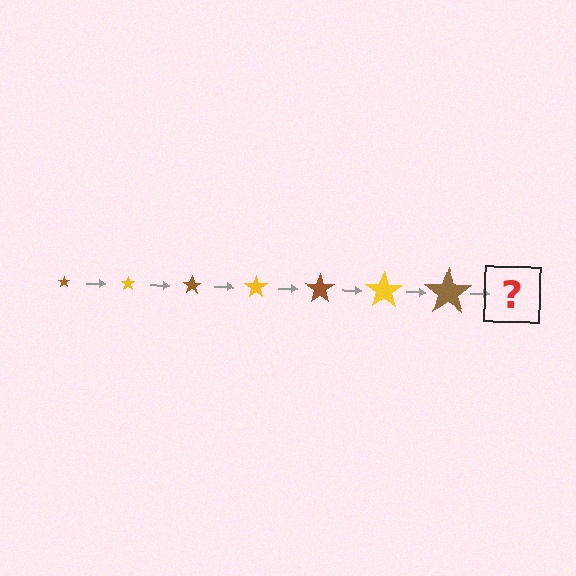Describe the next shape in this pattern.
It should be a yellow star, larger than the previous one.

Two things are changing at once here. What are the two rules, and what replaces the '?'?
The two rules are that the star grows larger each step and the color cycles through brown and yellow. The '?' should be a yellow star, larger than the previous one.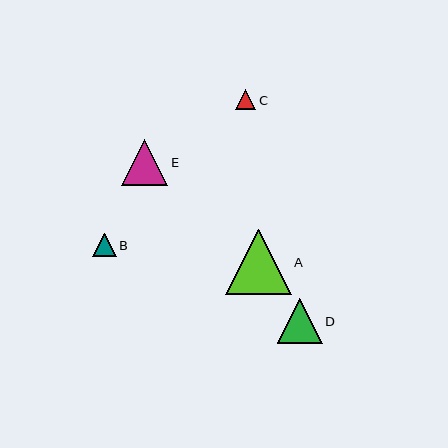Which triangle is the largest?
Triangle A is the largest with a size of approximately 65 pixels.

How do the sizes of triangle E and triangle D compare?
Triangle E and triangle D are approximately the same size.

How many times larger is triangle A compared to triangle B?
Triangle A is approximately 2.8 times the size of triangle B.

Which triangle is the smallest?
Triangle C is the smallest with a size of approximately 21 pixels.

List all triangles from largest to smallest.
From largest to smallest: A, E, D, B, C.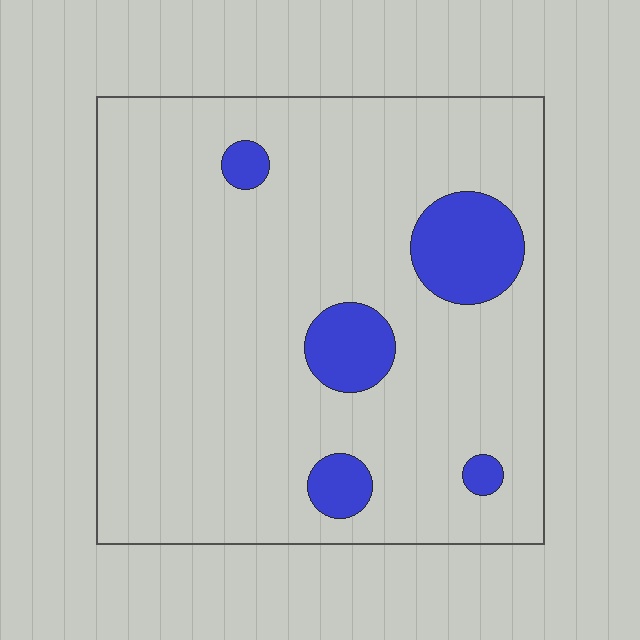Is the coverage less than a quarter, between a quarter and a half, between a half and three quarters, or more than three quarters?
Less than a quarter.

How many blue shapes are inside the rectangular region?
5.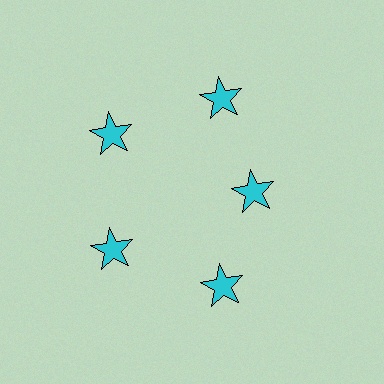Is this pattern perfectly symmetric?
No. The 5 cyan stars are arranged in a ring, but one element near the 3 o'clock position is pulled inward toward the center, breaking the 5-fold rotational symmetry.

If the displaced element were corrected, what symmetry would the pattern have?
It would have 5-fold rotational symmetry — the pattern would map onto itself every 72 degrees.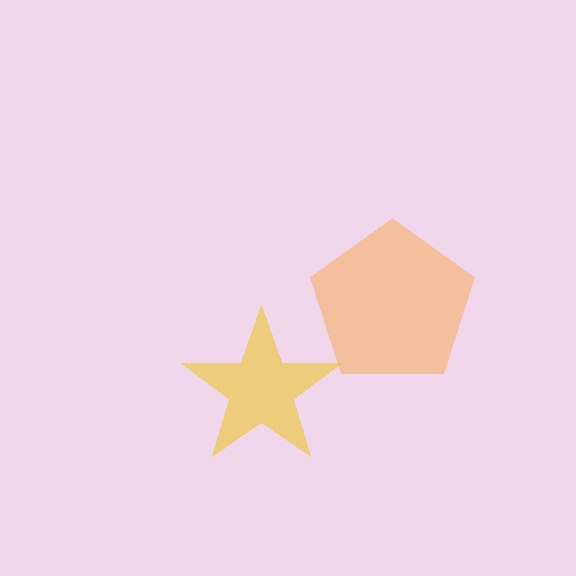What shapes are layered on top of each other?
The layered shapes are: a yellow star, an orange pentagon.